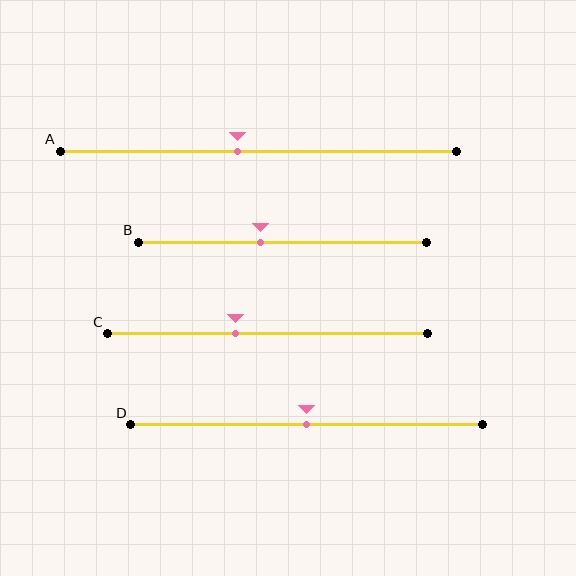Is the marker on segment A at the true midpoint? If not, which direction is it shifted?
No, the marker on segment A is shifted to the left by about 5% of the segment length.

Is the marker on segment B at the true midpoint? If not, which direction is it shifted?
No, the marker on segment B is shifted to the left by about 8% of the segment length.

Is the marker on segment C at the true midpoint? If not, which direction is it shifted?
No, the marker on segment C is shifted to the left by about 10% of the segment length.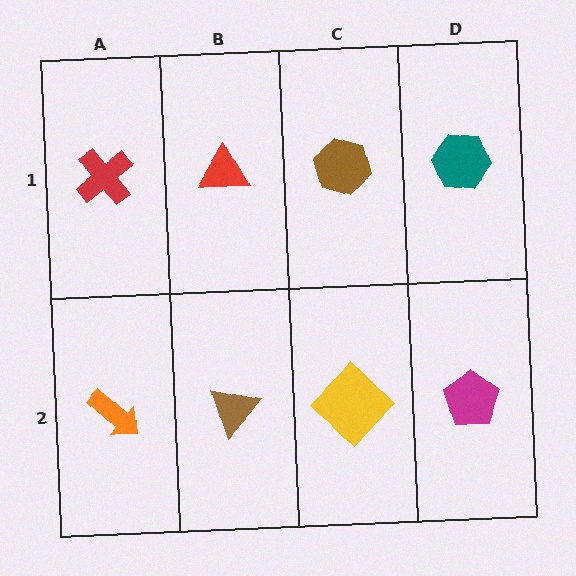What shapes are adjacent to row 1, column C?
A yellow diamond (row 2, column C), a red triangle (row 1, column B), a teal hexagon (row 1, column D).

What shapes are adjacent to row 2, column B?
A red triangle (row 1, column B), an orange arrow (row 2, column A), a yellow diamond (row 2, column C).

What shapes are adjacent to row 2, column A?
A red cross (row 1, column A), a brown triangle (row 2, column B).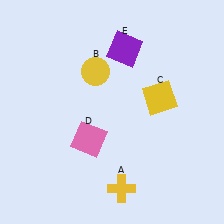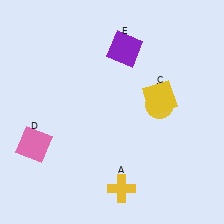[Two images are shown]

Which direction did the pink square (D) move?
The pink square (D) moved left.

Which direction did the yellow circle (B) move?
The yellow circle (B) moved right.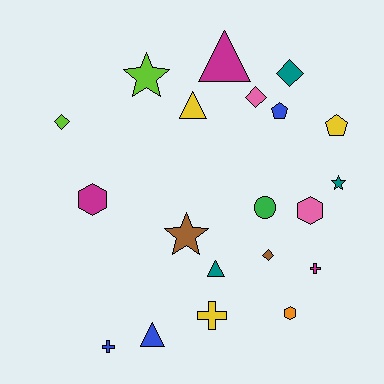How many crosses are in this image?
There are 3 crosses.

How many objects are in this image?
There are 20 objects.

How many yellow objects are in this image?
There are 3 yellow objects.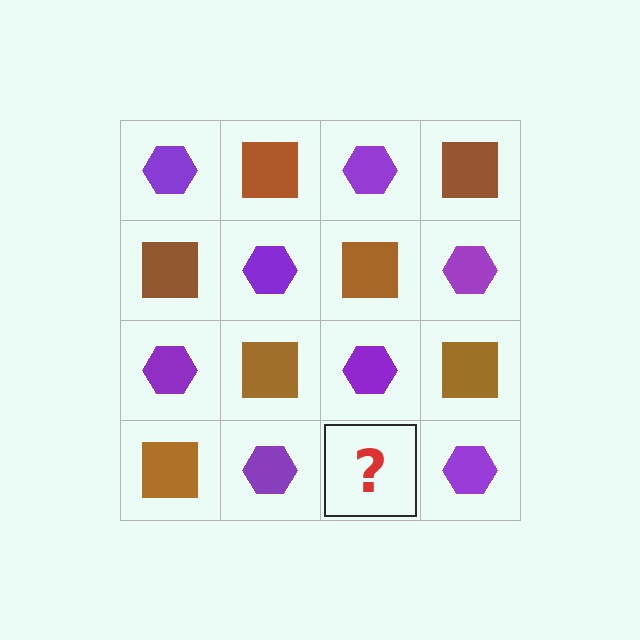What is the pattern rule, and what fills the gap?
The rule is that it alternates purple hexagon and brown square in a checkerboard pattern. The gap should be filled with a brown square.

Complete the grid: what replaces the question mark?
The question mark should be replaced with a brown square.